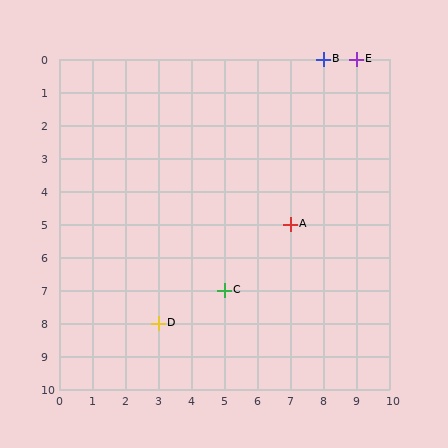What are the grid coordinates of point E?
Point E is at grid coordinates (9, 0).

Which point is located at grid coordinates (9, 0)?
Point E is at (9, 0).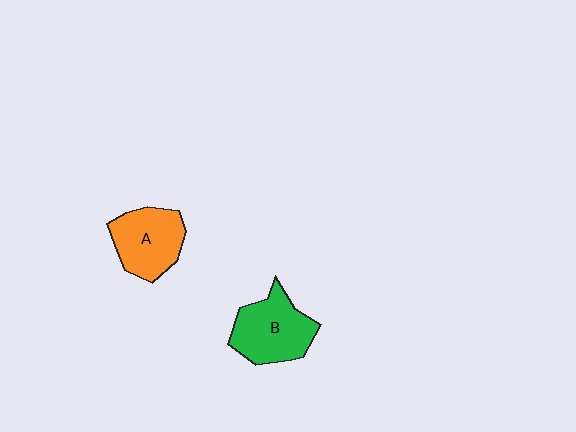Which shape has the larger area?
Shape B (green).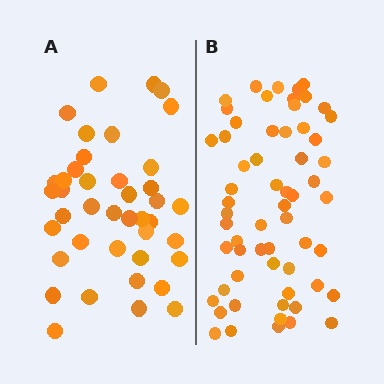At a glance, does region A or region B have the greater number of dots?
Region B (the right region) has more dots.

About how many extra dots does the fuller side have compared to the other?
Region B has approximately 20 more dots than region A.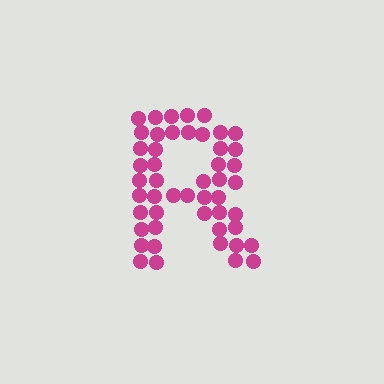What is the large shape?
The large shape is the letter R.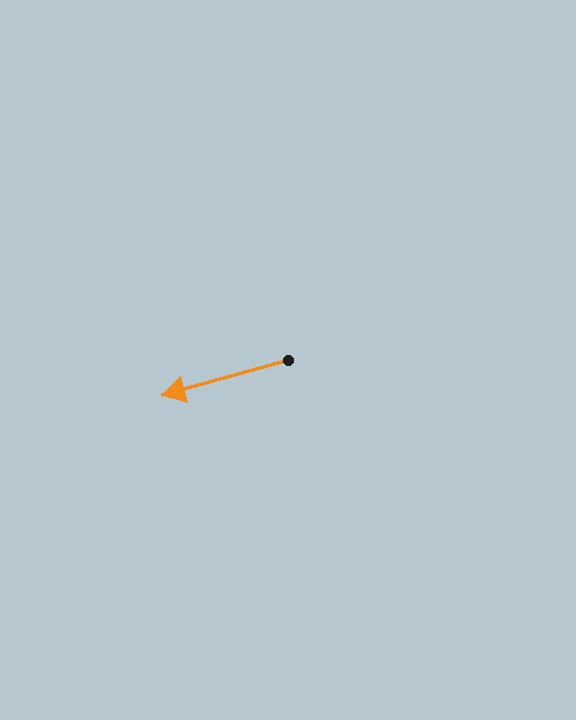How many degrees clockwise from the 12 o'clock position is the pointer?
Approximately 254 degrees.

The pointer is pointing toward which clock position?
Roughly 8 o'clock.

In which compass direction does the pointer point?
West.